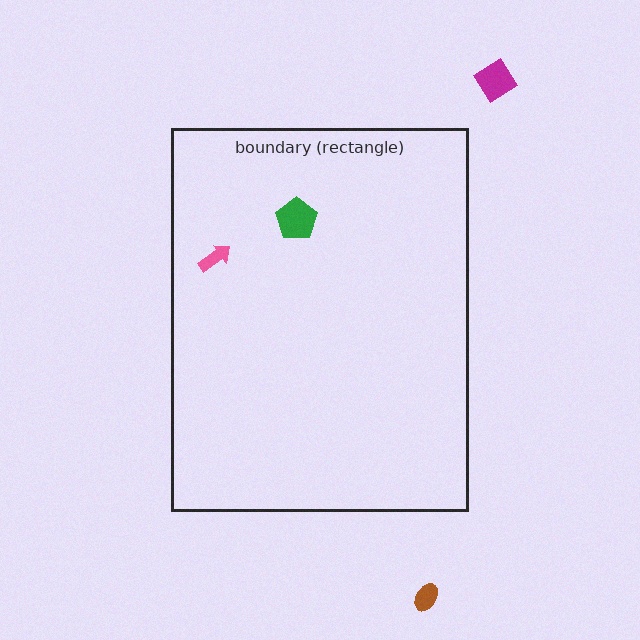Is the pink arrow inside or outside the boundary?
Inside.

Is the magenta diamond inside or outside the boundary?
Outside.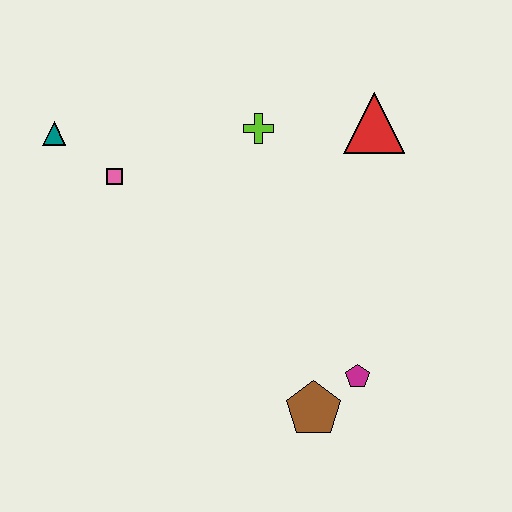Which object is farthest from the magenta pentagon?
The teal triangle is farthest from the magenta pentagon.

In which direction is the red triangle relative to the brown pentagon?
The red triangle is above the brown pentagon.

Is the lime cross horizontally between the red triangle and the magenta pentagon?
No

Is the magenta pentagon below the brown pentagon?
No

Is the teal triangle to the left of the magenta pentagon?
Yes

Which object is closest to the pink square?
The teal triangle is closest to the pink square.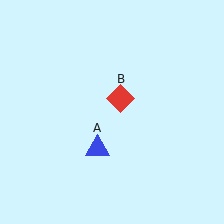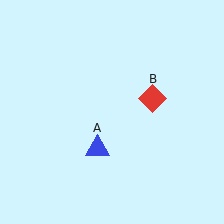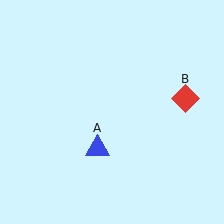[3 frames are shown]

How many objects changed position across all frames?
1 object changed position: red diamond (object B).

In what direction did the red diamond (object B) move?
The red diamond (object B) moved right.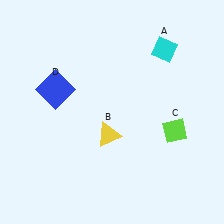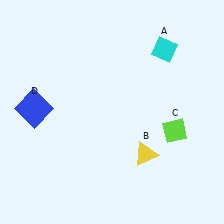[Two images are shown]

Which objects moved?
The objects that moved are: the yellow triangle (B), the blue square (D).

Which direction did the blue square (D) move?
The blue square (D) moved left.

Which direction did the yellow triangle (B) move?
The yellow triangle (B) moved right.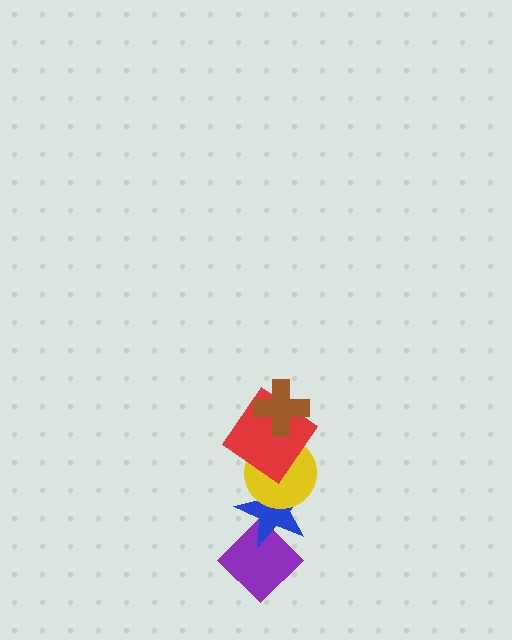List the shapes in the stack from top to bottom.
From top to bottom: the brown cross, the red diamond, the yellow circle, the blue star, the purple diamond.